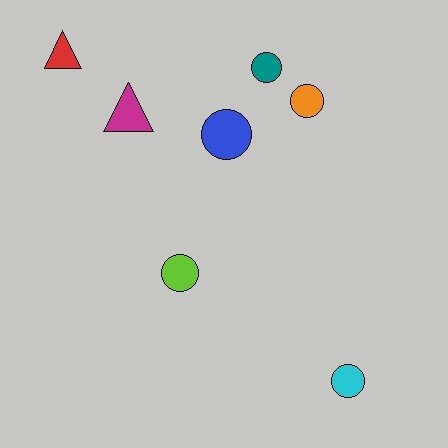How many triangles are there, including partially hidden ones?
There are 2 triangles.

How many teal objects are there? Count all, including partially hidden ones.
There is 1 teal object.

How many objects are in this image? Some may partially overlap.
There are 7 objects.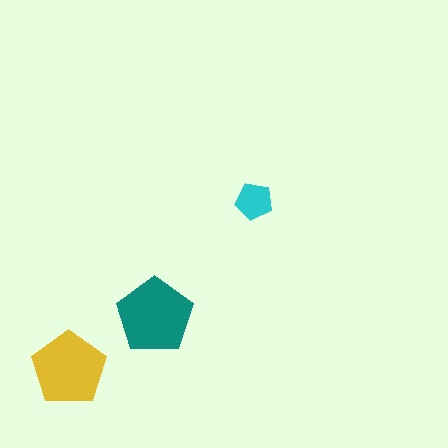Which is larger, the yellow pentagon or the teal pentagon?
The teal one.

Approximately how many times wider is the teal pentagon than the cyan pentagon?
About 2 times wider.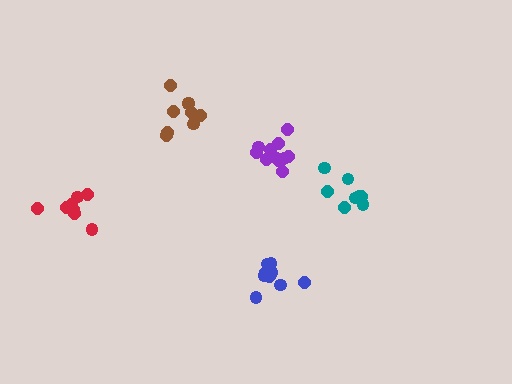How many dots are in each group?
Group 1: 10 dots, Group 2: 8 dots, Group 3: 12 dots, Group 4: 9 dots, Group 5: 8 dots (47 total).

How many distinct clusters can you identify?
There are 5 distinct clusters.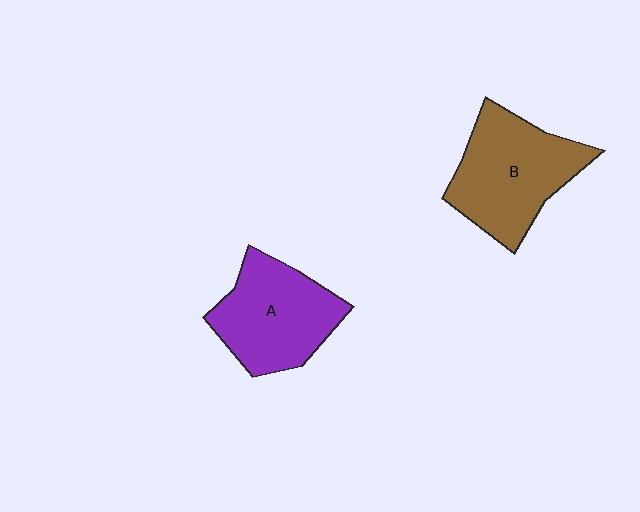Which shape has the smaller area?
Shape A (purple).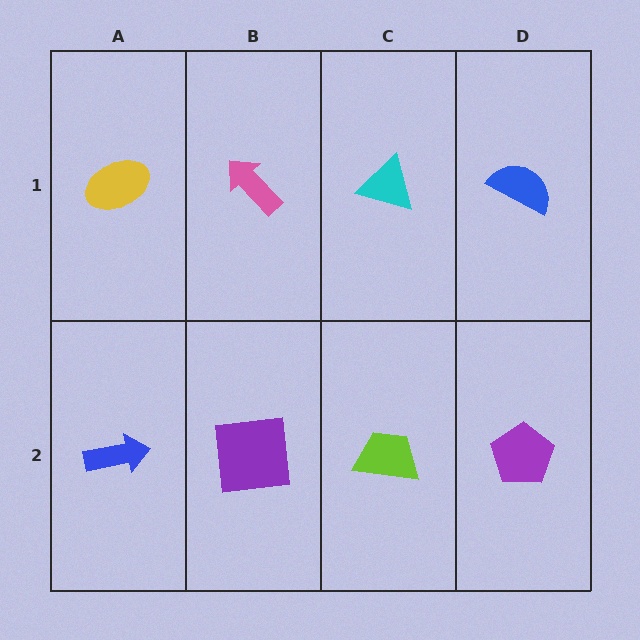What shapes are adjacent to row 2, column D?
A blue semicircle (row 1, column D), a lime trapezoid (row 2, column C).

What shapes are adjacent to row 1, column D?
A purple pentagon (row 2, column D), a cyan triangle (row 1, column C).